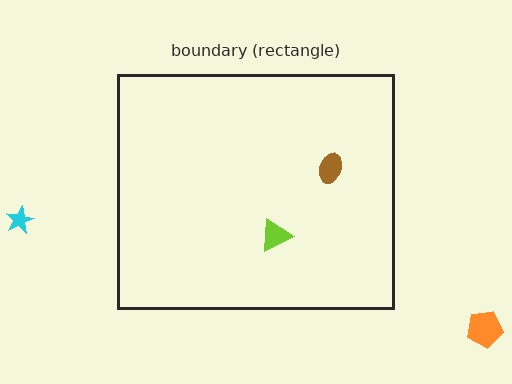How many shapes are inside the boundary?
2 inside, 2 outside.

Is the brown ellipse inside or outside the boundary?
Inside.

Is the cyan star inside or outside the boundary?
Outside.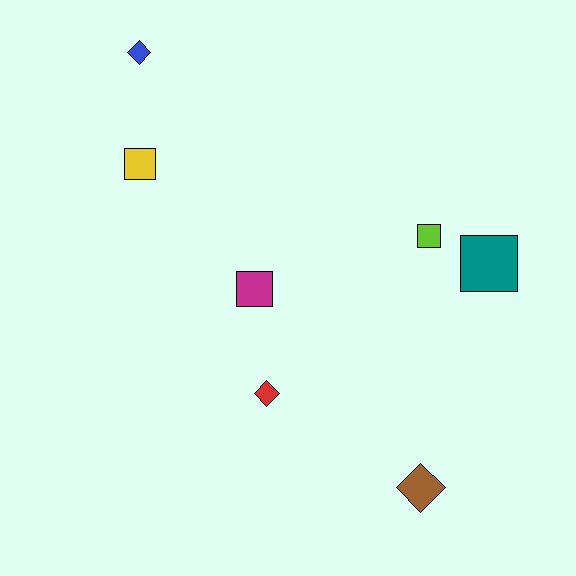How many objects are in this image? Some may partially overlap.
There are 7 objects.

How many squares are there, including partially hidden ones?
There are 4 squares.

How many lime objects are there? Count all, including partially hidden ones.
There is 1 lime object.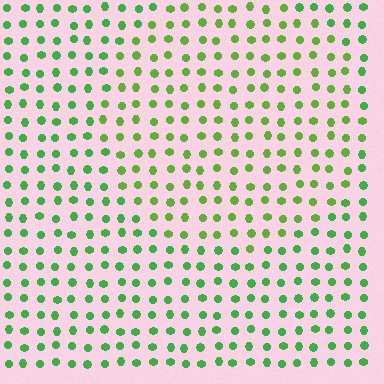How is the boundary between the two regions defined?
The boundary is defined purely by a slight shift in hue (about 26 degrees). Spacing, size, and orientation are identical on both sides.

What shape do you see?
I see a circle.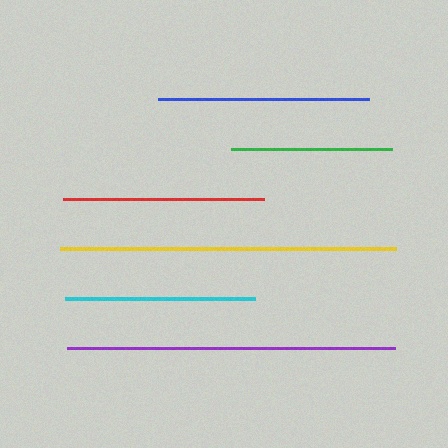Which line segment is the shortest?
The green line is the shortest at approximately 160 pixels.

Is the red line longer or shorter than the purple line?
The purple line is longer than the red line.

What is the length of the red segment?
The red segment is approximately 201 pixels long.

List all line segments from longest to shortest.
From longest to shortest: yellow, purple, blue, red, cyan, green.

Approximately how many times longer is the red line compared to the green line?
The red line is approximately 1.3 times the length of the green line.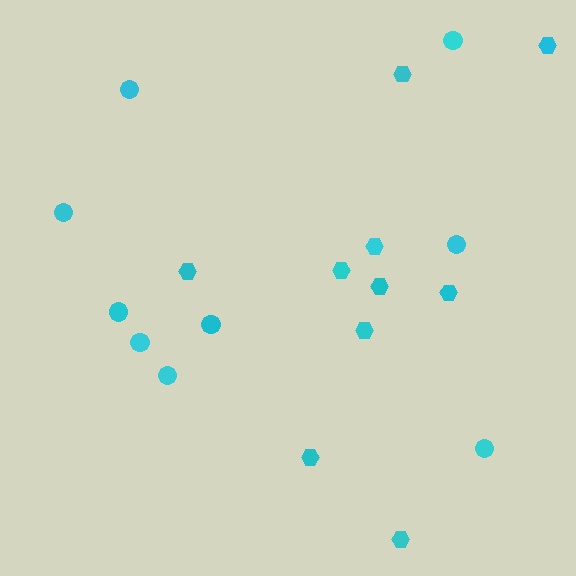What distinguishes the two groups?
There are 2 groups: one group of hexagons (10) and one group of circles (9).